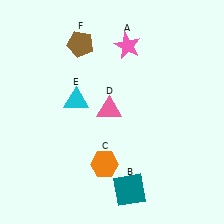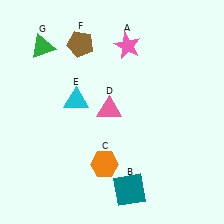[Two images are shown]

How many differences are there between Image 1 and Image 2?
There is 1 difference between the two images.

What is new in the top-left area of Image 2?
A green triangle (G) was added in the top-left area of Image 2.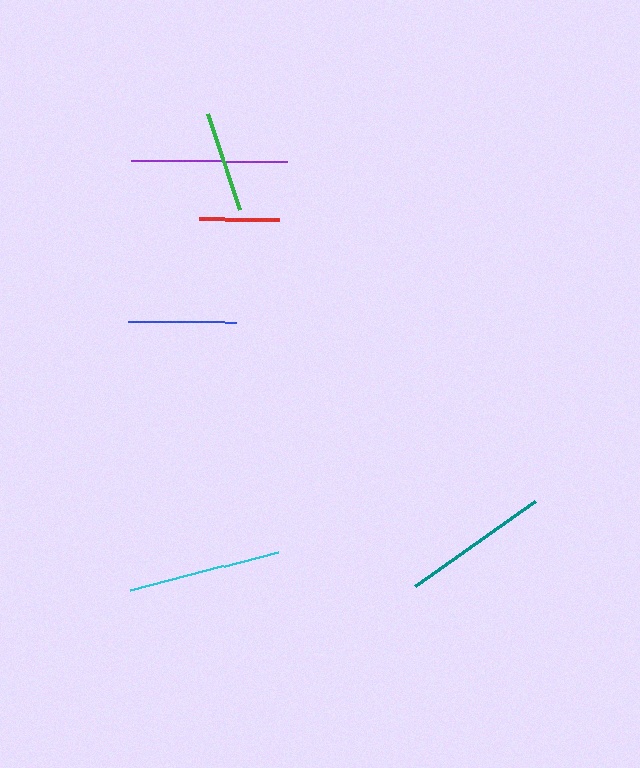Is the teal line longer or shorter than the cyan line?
The cyan line is longer than the teal line.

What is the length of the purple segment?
The purple segment is approximately 156 pixels long.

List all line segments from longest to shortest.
From longest to shortest: purple, cyan, teal, blue, green, red.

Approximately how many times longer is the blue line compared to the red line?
The blue line is approximately 1.3 times the length of the red line.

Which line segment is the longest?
The purple line is the longest at approximately 156 pixels.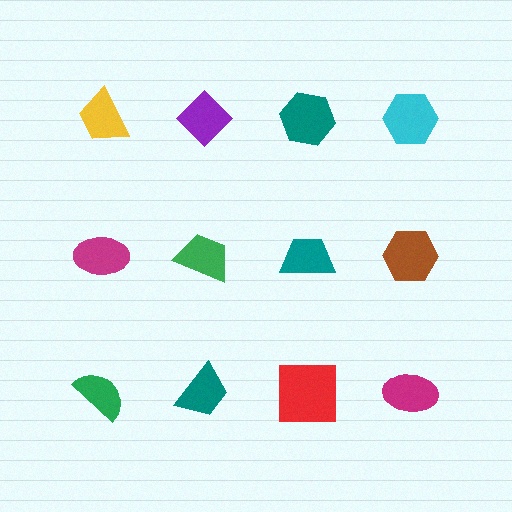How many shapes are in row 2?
4 shapes.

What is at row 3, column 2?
A teal trapezoid.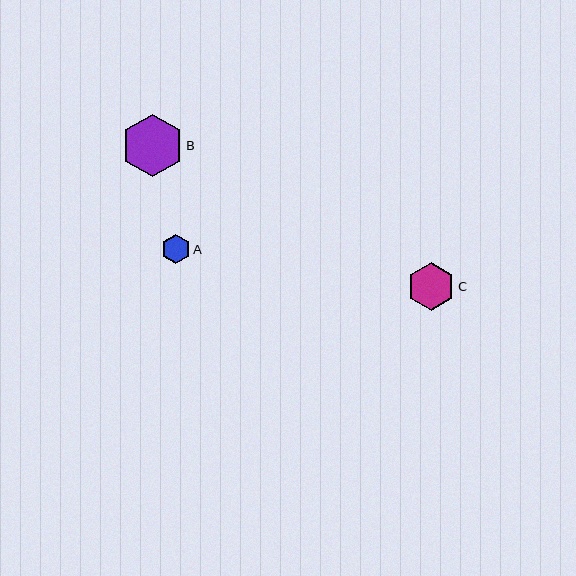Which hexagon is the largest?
Hexagon B is the largest with a size of approximately 63 pixels.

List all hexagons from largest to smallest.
From largest to smallest: B, C, A.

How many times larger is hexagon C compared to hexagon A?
Hexagon C is approximately 1.7 times the size of hexagon A.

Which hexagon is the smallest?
Hexagon A is the smallest with a size of approximately 29 pixels.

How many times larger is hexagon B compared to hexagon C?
Hexagon B is approximately 1.3 times the size of hexagon C.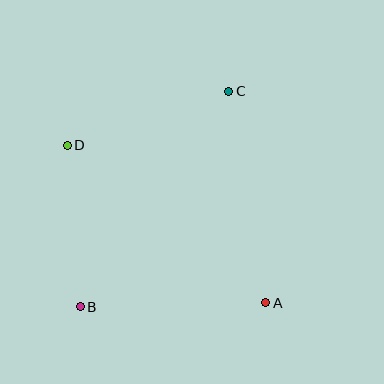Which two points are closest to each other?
Points B and D are closest to each other.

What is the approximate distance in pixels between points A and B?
The distance between A and B is approximately 186 pixels.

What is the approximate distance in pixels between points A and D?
The distance between A and D is approximately 253 pixels.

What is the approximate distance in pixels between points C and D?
The distance between C and D is approximately 170 pixels.